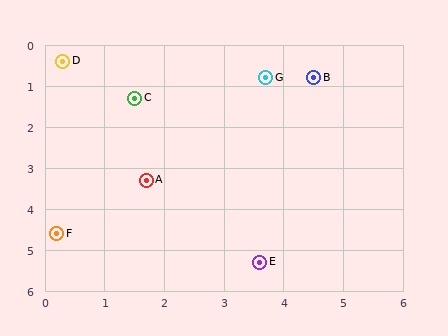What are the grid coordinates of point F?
Point F is at approximately (0.2, 4.6).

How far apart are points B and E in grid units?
Points B and E are about 4.6 grid units apart.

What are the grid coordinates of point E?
Point E is at approximately (3.6, 5.3).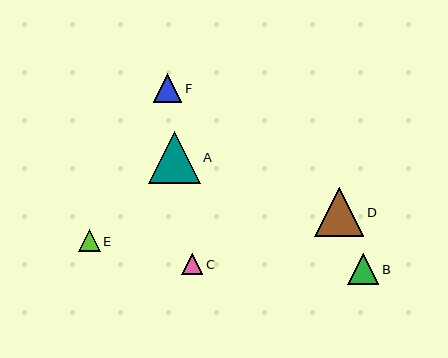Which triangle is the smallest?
Triangle C is the smallest with a size of approximately 21 pixels.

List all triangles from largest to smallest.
From largest to smallest: A, D, B, F, E, C.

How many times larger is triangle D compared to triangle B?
Triangle D is approximately 1.6 times the size of triangle B.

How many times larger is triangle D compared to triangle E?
Triangle D is approximately 2.3 times the size of triangle E.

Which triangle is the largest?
Triangle A is the largest with a size of approximately 51 pixels.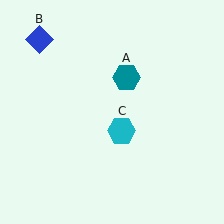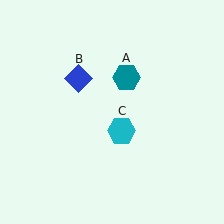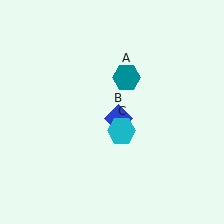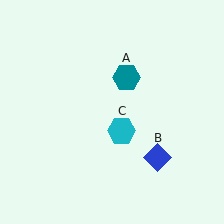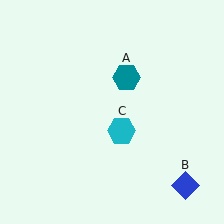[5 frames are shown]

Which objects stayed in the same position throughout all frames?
Teal hexagon (object A) and cyan hexagon (object C) remained stationary.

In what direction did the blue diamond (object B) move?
The blue diamond (object B) moved down and to the right.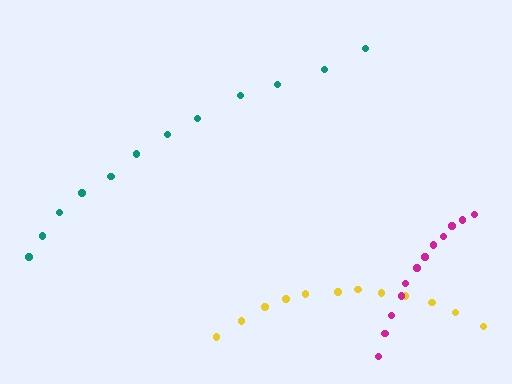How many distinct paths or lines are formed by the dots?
There are 3 distinct paths.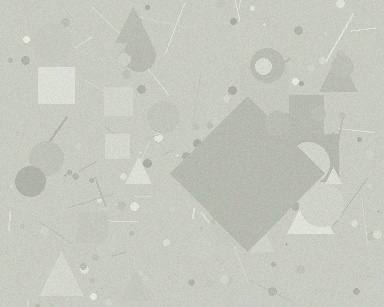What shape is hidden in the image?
A diamond is hidden in the image.